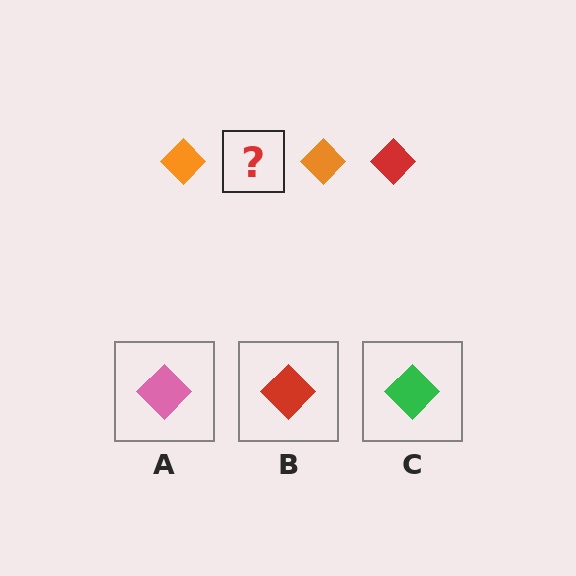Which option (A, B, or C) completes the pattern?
B.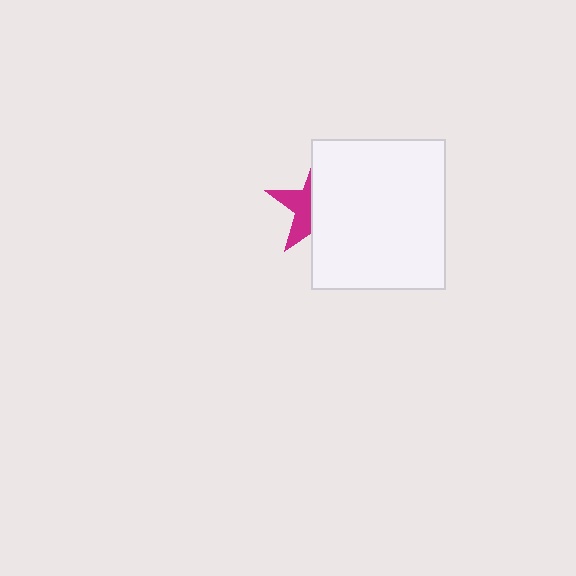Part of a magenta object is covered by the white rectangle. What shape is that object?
It is a star.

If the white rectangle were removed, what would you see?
You would see the complete magenta star.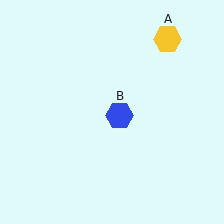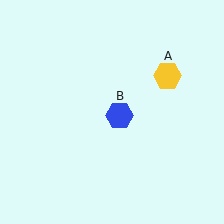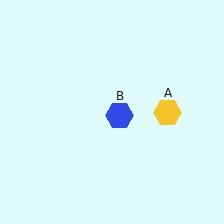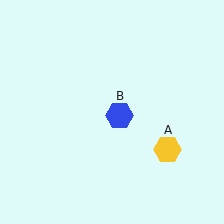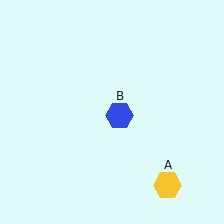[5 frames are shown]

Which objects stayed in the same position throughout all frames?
Blue hexagon (object B) remained stationary.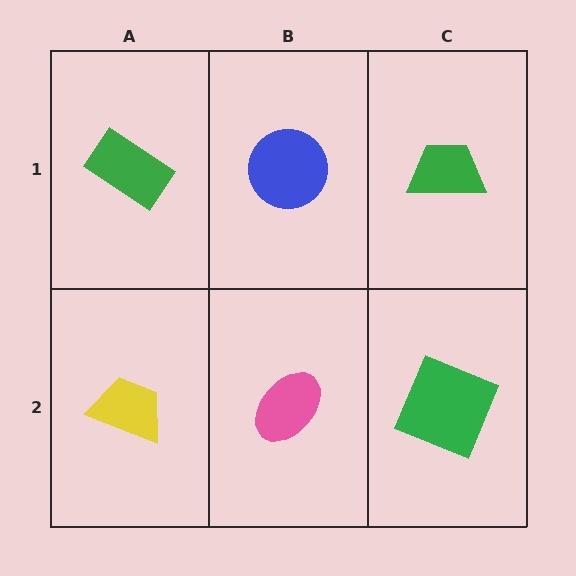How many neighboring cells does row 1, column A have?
2.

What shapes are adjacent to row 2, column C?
A green trapezoid (row 1, column C), a pink ellipse (row 2, column B).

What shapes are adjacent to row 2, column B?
A blue circle (row 1, column B), a yellow trapezoid (row 2, column A), a green square (row 2, column C).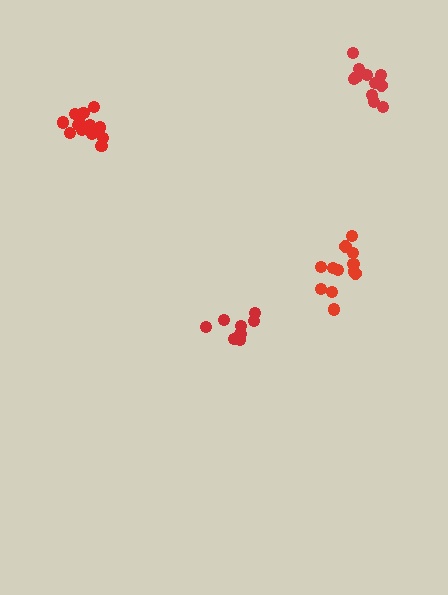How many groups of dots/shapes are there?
There are 4 groups.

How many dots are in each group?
Group 1: 8 dots, Group 2: 12 dots, Group 3: 11 dots, Group 4: 14 dots (45 total).